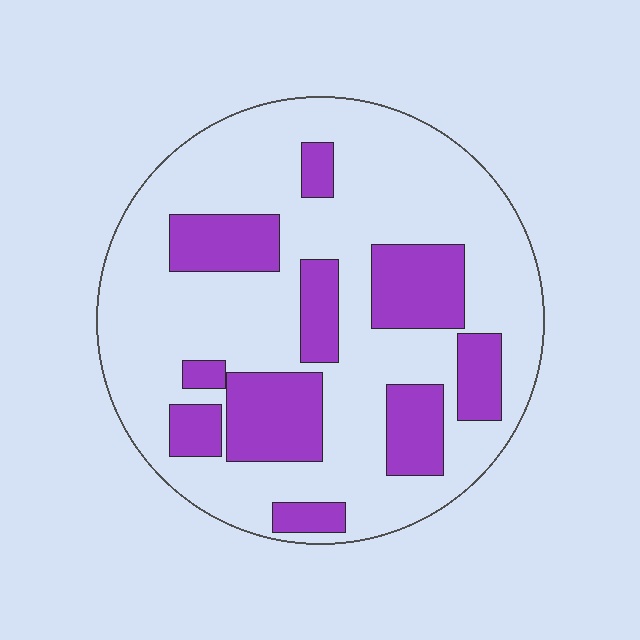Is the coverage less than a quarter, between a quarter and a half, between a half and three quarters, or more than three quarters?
Between a quarter and a half.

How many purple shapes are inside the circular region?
10.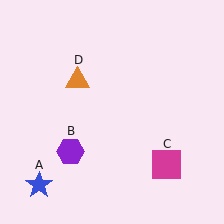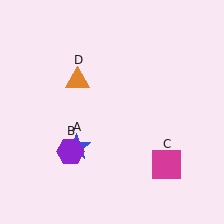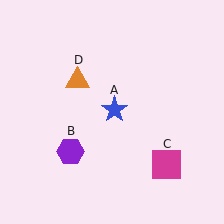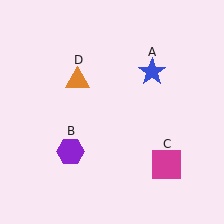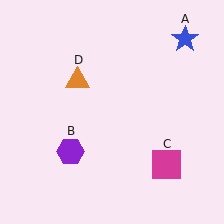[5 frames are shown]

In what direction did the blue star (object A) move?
The blue star (object A) moved up and to the right.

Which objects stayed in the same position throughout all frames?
Purple hexagon (object B) and magenta square (object C) and orange triangle (object D) remained stationary.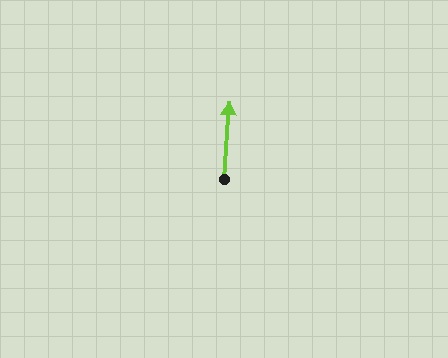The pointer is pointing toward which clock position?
Roughly 12 o'clock.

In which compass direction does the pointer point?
North.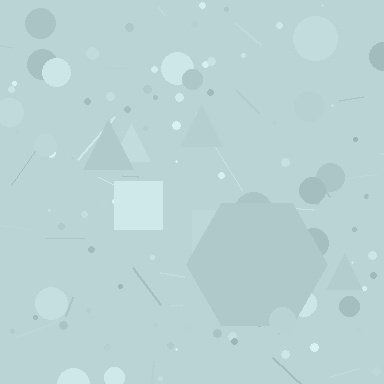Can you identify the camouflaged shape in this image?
The camouflaged shape is a hexagon.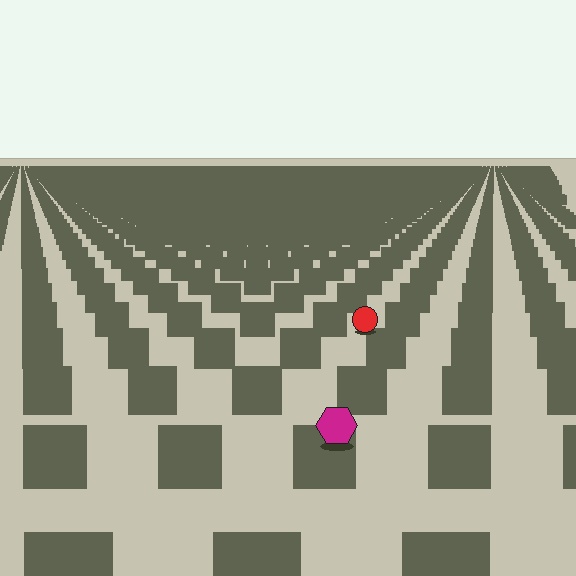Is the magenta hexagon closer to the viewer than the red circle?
Yes. The magenta hexagon is closer — you can tell from the texture gradient: the ground texture is coarser near it.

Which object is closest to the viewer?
The magenta hexagon is closest. The texture marks near it are larger and more spread out.